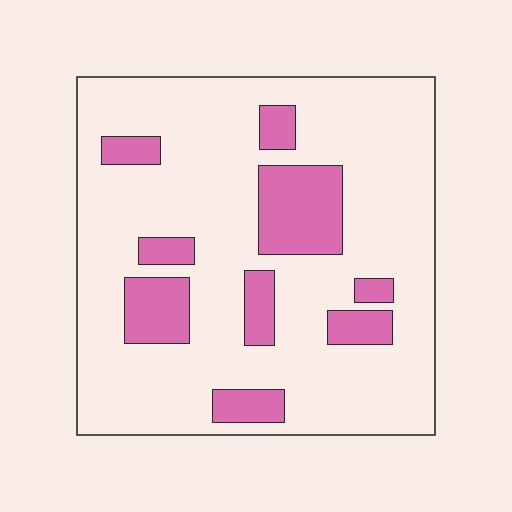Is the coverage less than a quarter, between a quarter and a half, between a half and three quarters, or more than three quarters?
Less than a quarter.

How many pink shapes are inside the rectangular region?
9.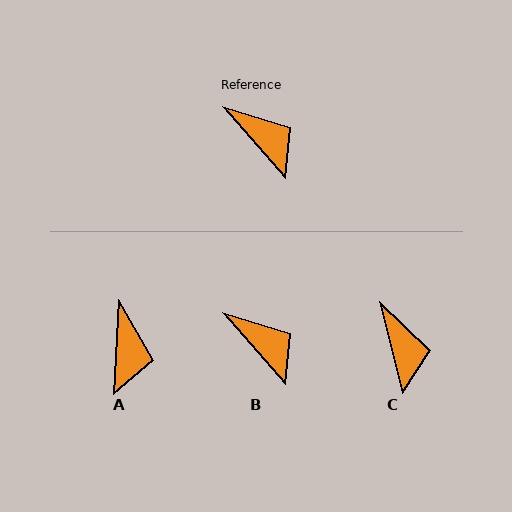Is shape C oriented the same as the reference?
No, it is off by about 27 degrees.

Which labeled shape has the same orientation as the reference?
B.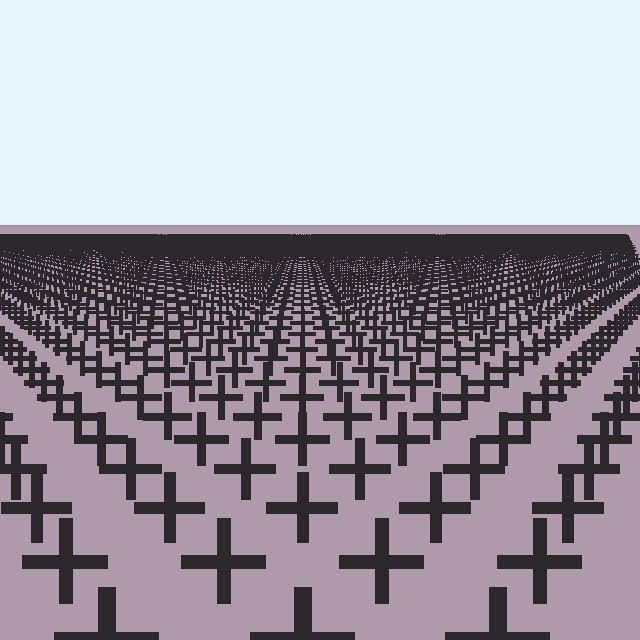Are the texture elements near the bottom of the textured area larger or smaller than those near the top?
Larger. Near the bottom, elements are closer to the viewer and appear at a bigger on-screen size.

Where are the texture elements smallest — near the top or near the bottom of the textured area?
Near the top.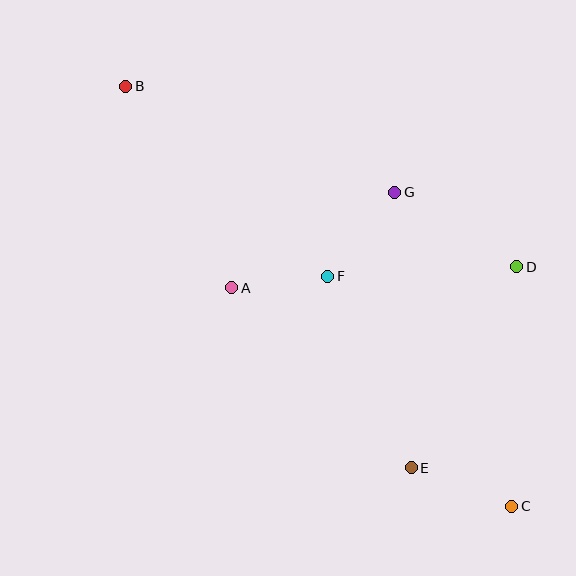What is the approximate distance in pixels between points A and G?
The distance between A and G is approximately 189 pixels.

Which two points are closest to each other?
Points A and F are closest to each other.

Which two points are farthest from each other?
Points B and C are farthest from each other.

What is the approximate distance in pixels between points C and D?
The distance between C and D is approximately 240 pixels.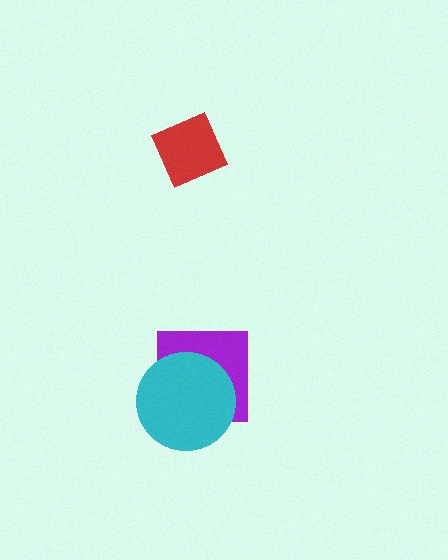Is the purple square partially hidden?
Yes, it is partially covered by another shape.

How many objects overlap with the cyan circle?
1 object overlaps with the cyan circle.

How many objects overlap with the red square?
0 objects overlap with the red square.